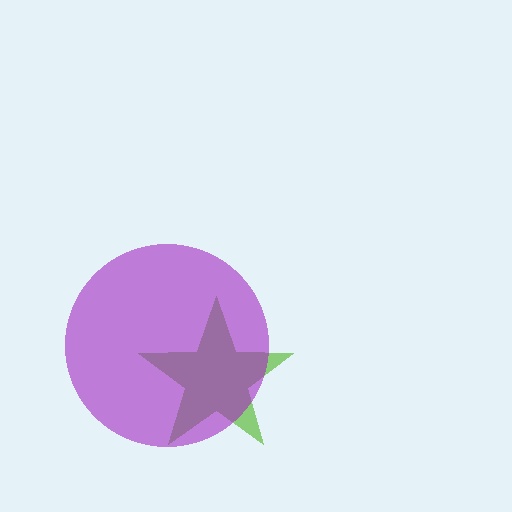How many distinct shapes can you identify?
There are 2 distinct shapes: a lime star, a purple circle.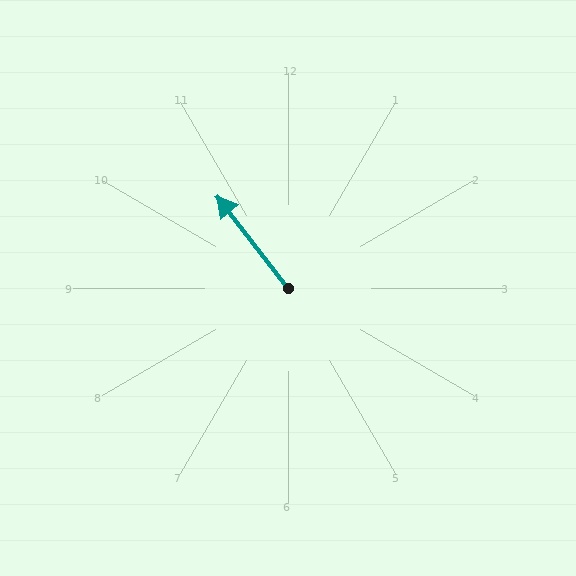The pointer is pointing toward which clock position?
Roughly 11 o'clock.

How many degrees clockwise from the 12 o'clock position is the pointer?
Approximately 322 degrees.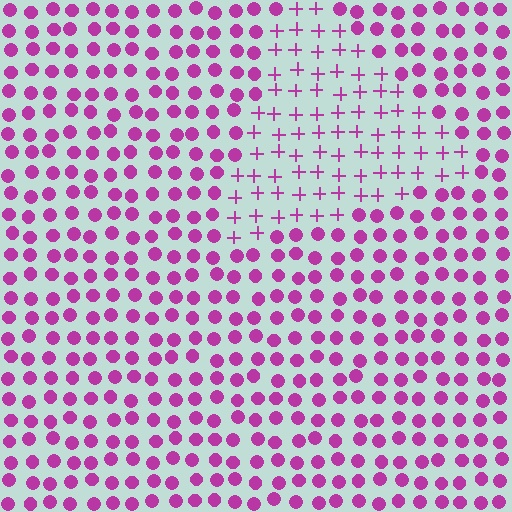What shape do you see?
I see a triangle.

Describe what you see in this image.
The image is filled with small magenta elements arranged in a uniform grid. A triangle-shaped region contains plus signs, while the surrounding area contains circles. The boundary is defined purely by the change in element shape.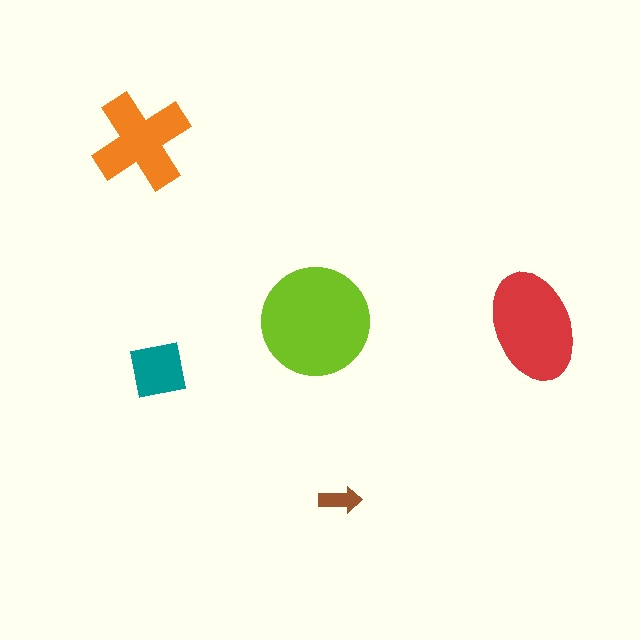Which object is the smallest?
The brown arrow.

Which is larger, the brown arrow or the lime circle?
The lime circle.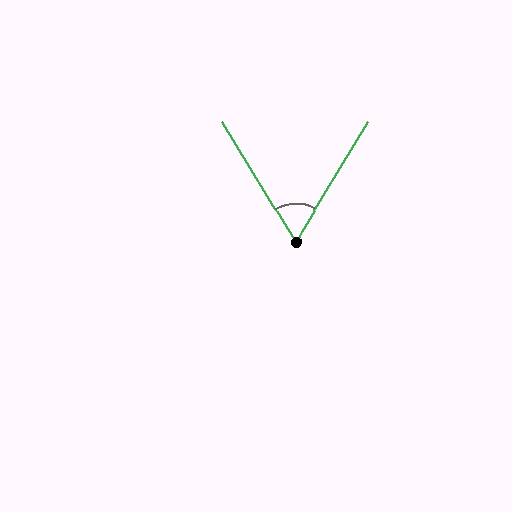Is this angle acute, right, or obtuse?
It is acute.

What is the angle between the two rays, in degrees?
Approximately 62 degrees.